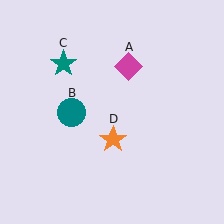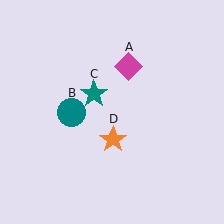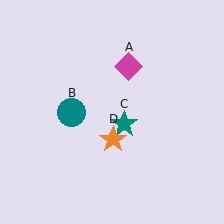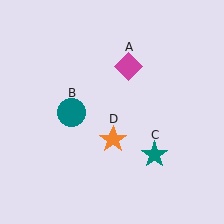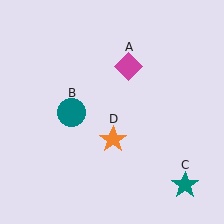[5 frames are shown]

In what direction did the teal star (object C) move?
The teal star (object C) moved down and to the right.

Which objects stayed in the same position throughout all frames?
Magenta diamond (object A) and teal circle (object B) and orange star (object D) remained stationary.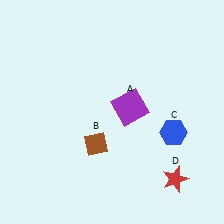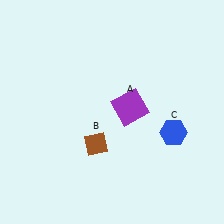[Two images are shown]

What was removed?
The red star (D) was removed in Image 2.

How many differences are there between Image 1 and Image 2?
There is 1 difference between the two images.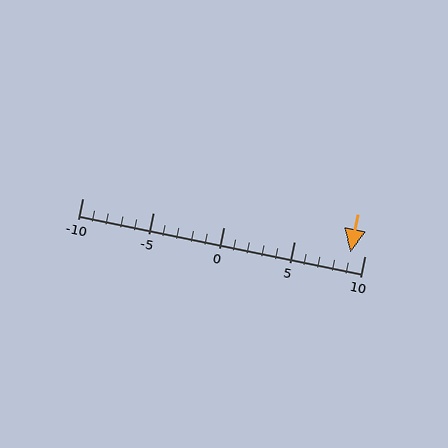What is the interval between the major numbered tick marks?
The major tick marks are spaced 5 units apart.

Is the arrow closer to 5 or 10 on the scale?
The arrow is closer to 10.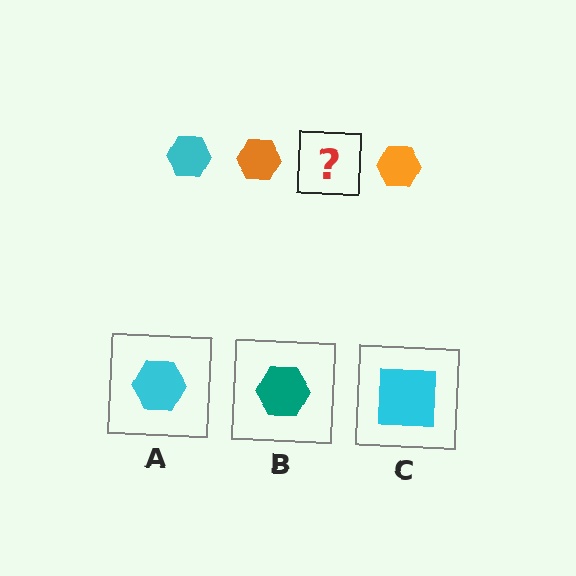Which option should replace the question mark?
Option A.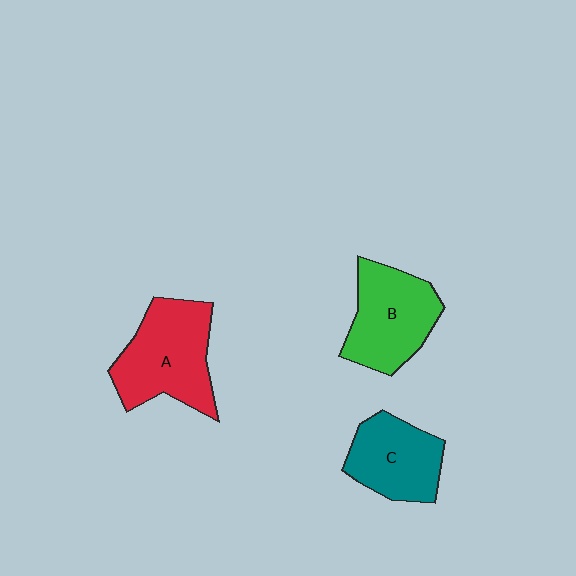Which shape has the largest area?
Shape A (red).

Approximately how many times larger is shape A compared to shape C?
Approximately 1.3 times.